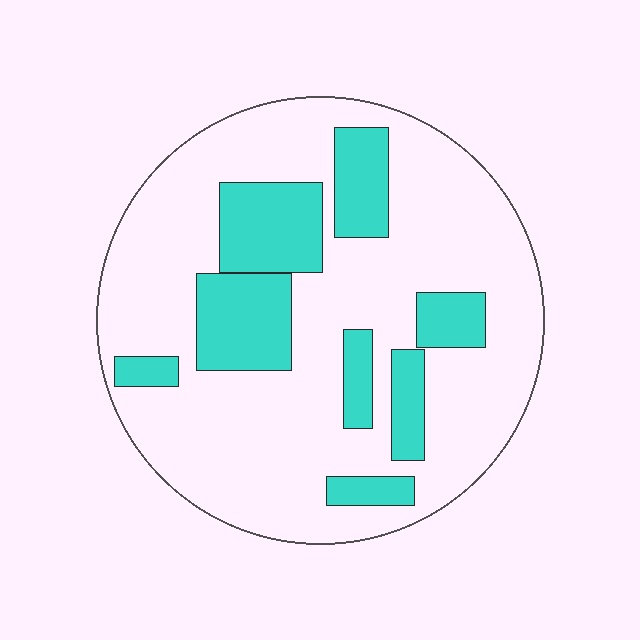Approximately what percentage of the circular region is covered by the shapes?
Approximately 25%.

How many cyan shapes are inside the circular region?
8.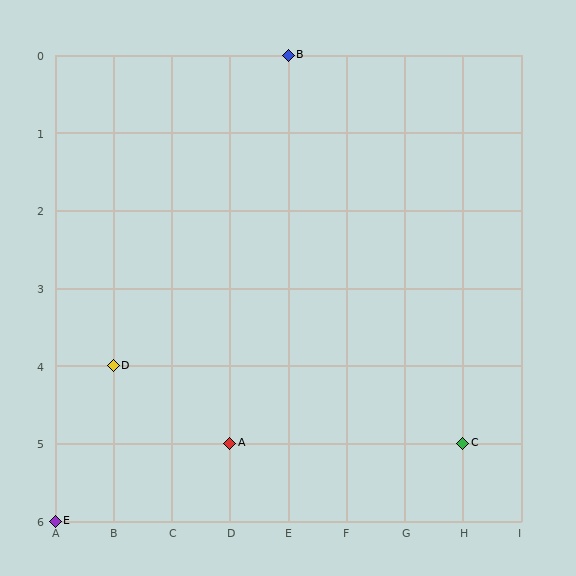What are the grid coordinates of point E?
Point E is at grid coordinates (A, 6).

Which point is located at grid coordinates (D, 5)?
Point A is at (D, 5).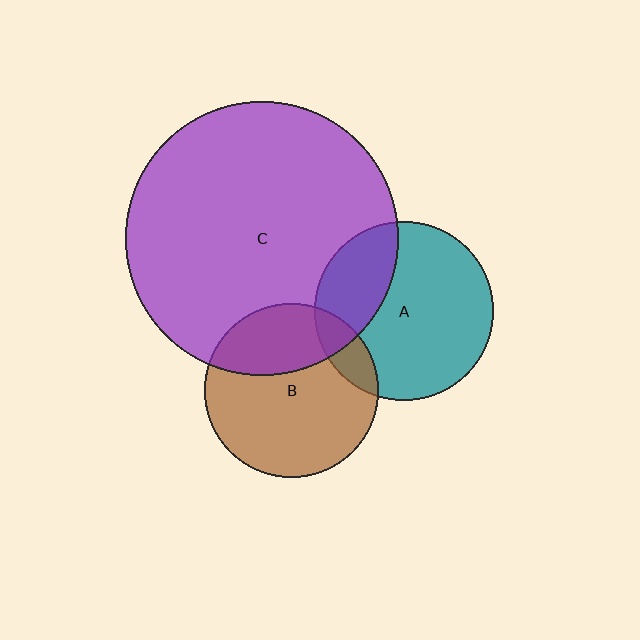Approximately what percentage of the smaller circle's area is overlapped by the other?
Approximately 10%.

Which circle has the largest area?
Circle C (purple).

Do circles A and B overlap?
Yes.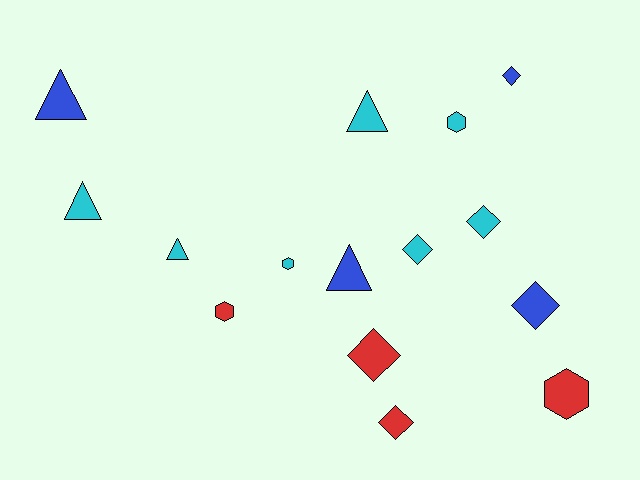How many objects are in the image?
There are 15 objects.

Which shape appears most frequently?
Diamond, with 6 objects.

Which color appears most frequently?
Cyan, with 7 objects.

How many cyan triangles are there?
There are 3 cyan triangles.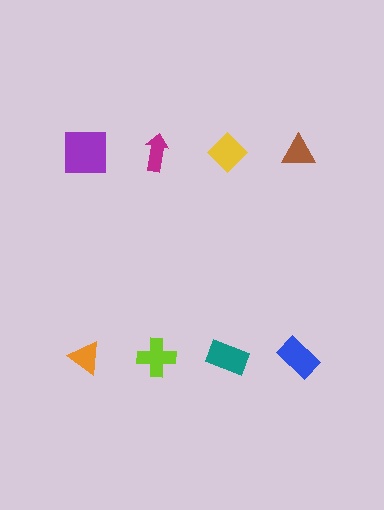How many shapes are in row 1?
4 shapes.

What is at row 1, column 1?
A purple square.